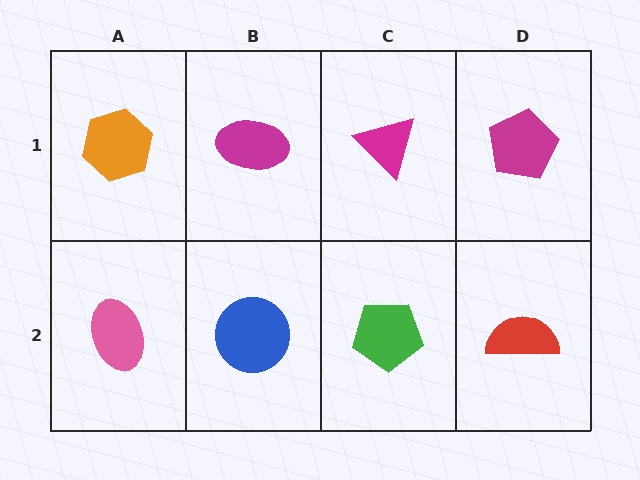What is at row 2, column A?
A pink ellipse.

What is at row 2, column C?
A green pentagon.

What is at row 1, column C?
A magenta triangle.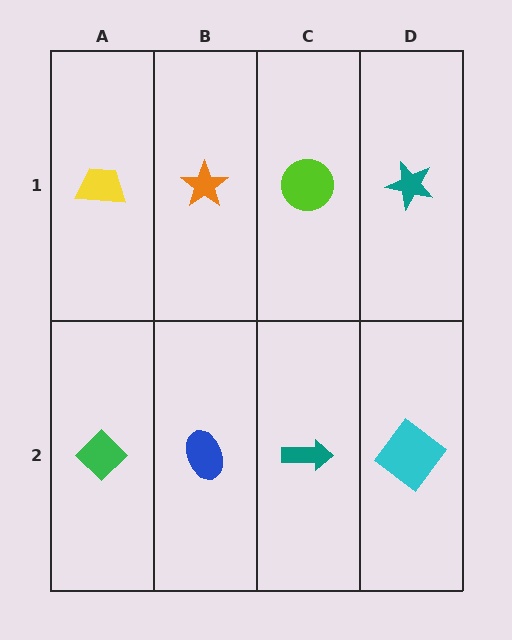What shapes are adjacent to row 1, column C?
A teal arrow (row 2, column C), an orange star (row 1, column B), a teal star (row 1, column D).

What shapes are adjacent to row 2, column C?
A lime circle (row 1, column C), a blue ellipse (row 2, column B), a cyan diamond (row 2, column D).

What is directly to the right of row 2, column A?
A blue ellipse.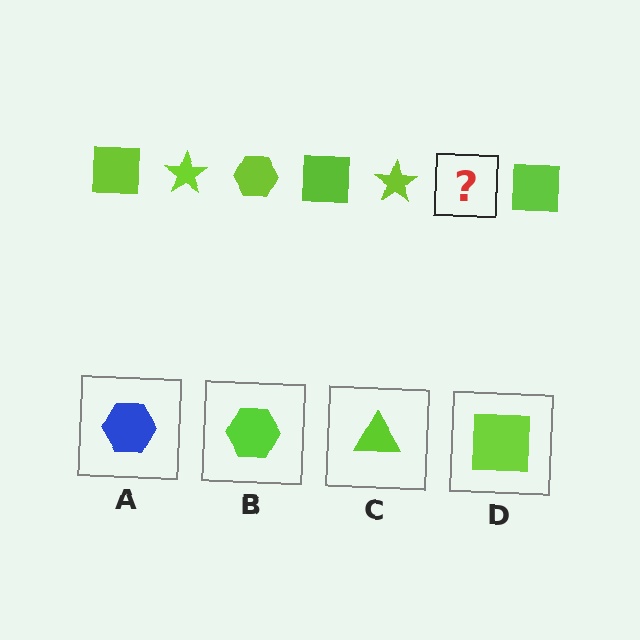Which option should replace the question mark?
Option B.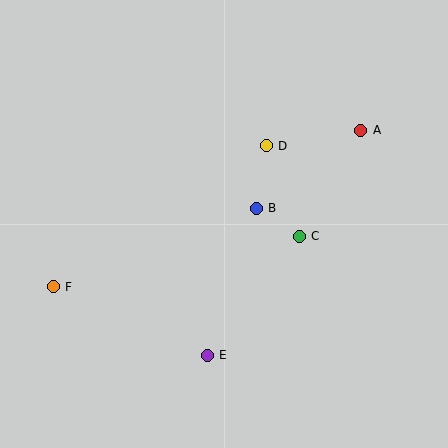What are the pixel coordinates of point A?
Point A is at (361, 130).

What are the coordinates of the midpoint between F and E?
The midpoint between F and E is at (130, 321).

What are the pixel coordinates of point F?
Point F is at (53, 287).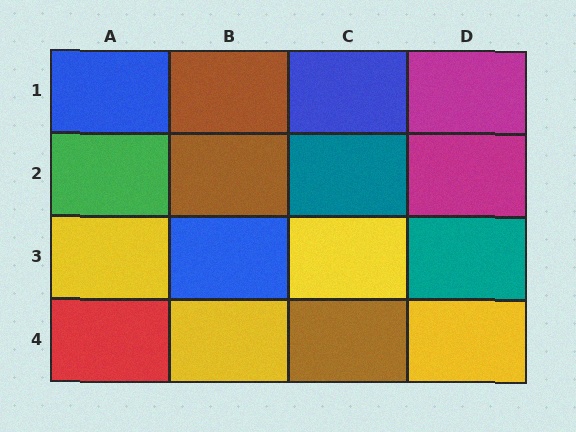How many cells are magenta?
2 cells are magenta.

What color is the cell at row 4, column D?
Yellow.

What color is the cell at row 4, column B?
Yellow.